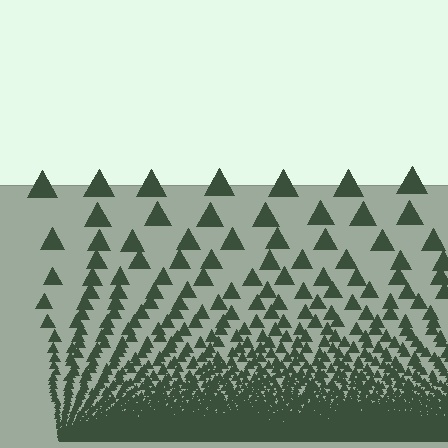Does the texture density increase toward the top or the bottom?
Density increases toward the bottom.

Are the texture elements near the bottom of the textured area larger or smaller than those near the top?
Smaller. The gradient is inverted — elements near the bottom are smaller and denser.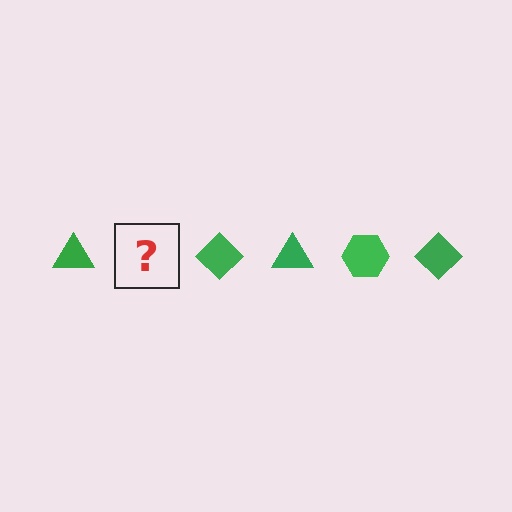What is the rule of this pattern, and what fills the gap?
The rule is that the pattern cycles through triangle, hexagon, diamond shapes in green. The gap should be filled with a green hexagon.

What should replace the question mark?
The question mark should be replaced with a green hexagon.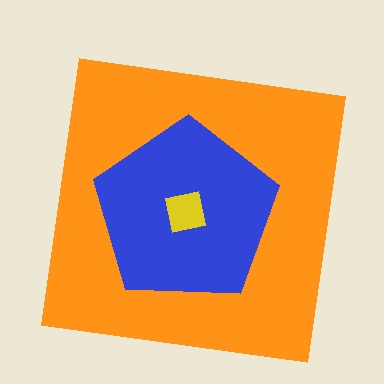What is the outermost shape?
The orange square.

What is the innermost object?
The yellow square.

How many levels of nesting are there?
3.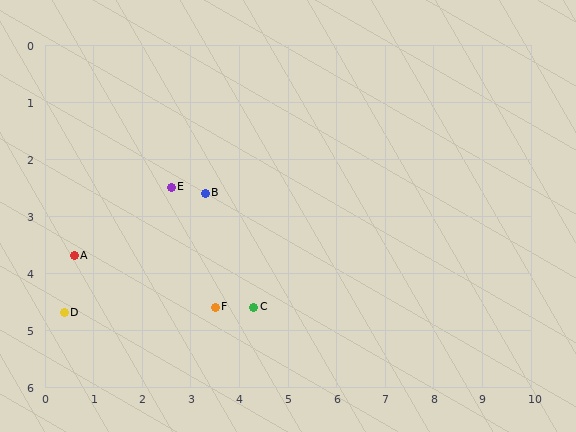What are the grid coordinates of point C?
Point C is at approximately (4.3, 4.6).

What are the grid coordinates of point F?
Point F is at approximately (3.5, 4.6).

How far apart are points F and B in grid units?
Points F and B are about 2.0 grid units apart.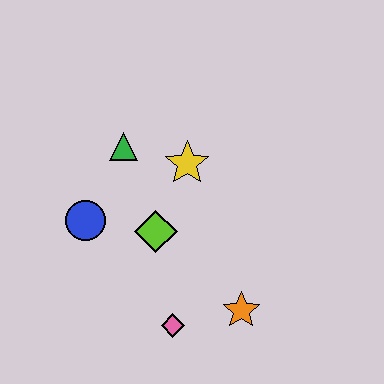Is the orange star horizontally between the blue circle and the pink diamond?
No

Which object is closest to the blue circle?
The lime diamond is closest to the blue circle.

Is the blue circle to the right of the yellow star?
No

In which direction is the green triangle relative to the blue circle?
The green triangle is above the blue circle.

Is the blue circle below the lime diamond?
No